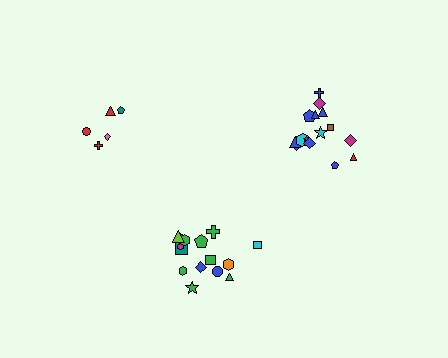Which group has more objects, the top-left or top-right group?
The top-right group.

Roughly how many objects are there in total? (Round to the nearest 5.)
Roughly 35 objects in total.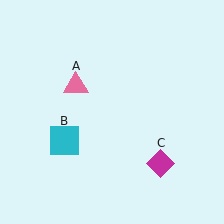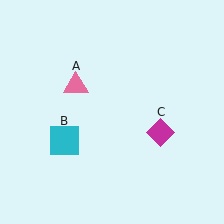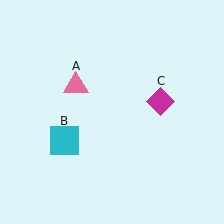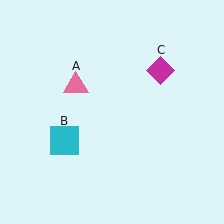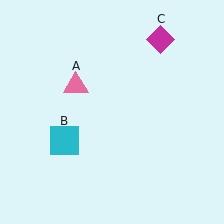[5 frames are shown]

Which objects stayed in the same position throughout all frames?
Pink triangle (object A) and cyan square (object B) remained stationary.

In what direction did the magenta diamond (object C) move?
The magenta diamond (object C) moved up.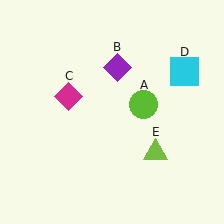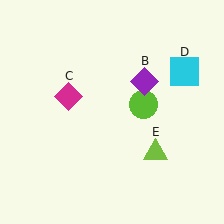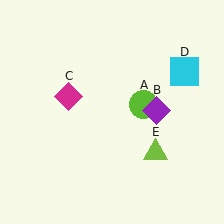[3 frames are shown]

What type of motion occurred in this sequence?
The purple diamond (object B) rotated clockwise around the center of the scene.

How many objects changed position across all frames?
1 object changed position: purple diamond (object B).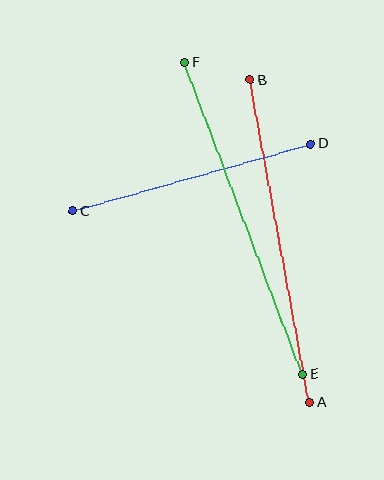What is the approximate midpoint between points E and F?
The midpoint is at approximately (244, 218) pixels.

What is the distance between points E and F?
The distance is approximately 334 pixels.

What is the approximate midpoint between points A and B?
The midpoint is at approximately (280, 241) pixels.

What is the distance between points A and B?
The distance is approximately 328 pixels.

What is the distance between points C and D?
The distance is approximately 247 pixels.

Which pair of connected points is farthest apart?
Points E and F are farthest apart.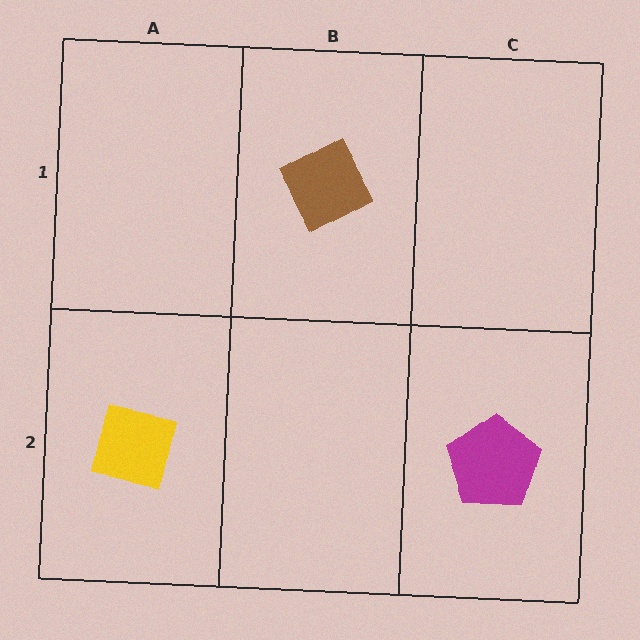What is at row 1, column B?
A brown diamond.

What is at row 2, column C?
A magenta pentagon.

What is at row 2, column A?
A yellow square.